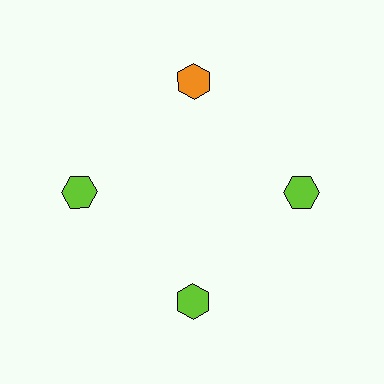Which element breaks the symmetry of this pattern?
The orange hexagon at roughly the 12 o'clock position breaks the symmetry. All other shapes are lime hexagons.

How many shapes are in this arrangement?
There are 4 shapes arranged in a ring pattern.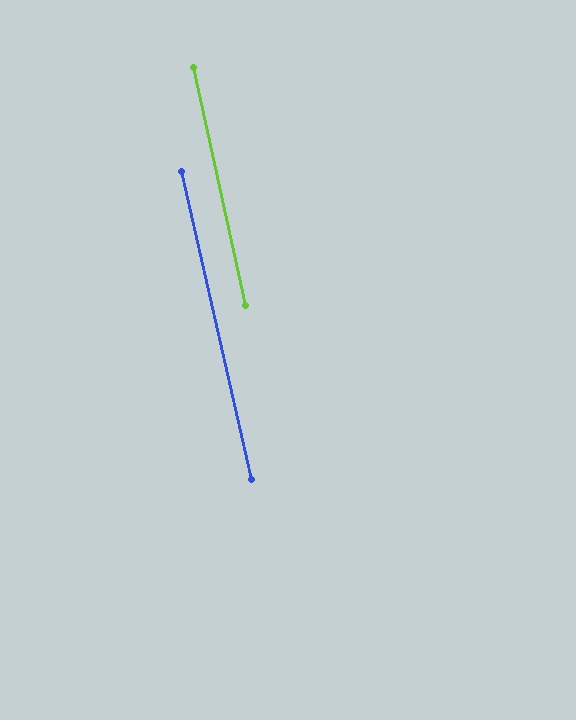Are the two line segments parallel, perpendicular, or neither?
Parallel — their directions differ by only 0.6°.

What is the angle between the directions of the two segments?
Approximately 1 degree.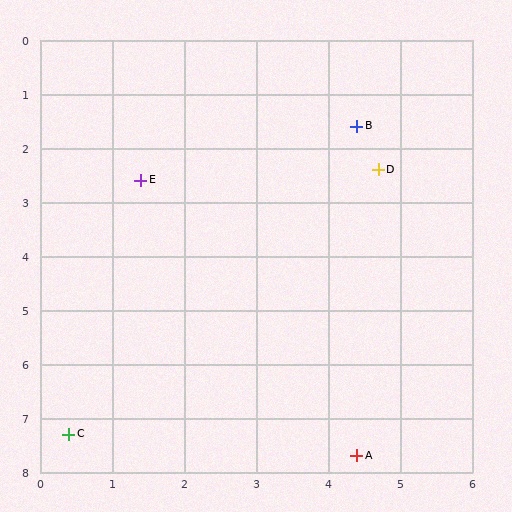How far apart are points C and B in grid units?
Points C and B are about 7.0 grid units apart.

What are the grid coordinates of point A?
Point A is at approximately (4.4, 7.7).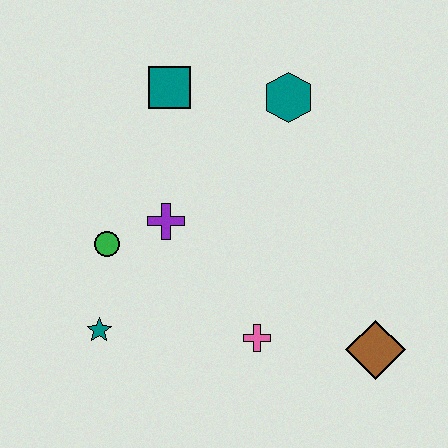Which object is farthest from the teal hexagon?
The teal star is farthest from the teal hexagon.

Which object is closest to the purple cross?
The green circle is closest to the purple cross.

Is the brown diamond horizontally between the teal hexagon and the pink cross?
No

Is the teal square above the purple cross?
Yes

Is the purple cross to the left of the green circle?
No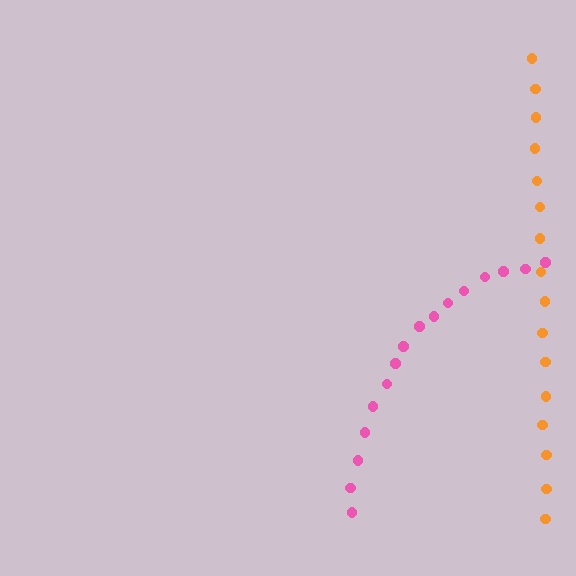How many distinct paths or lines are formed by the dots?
There are 2 distinct paths.